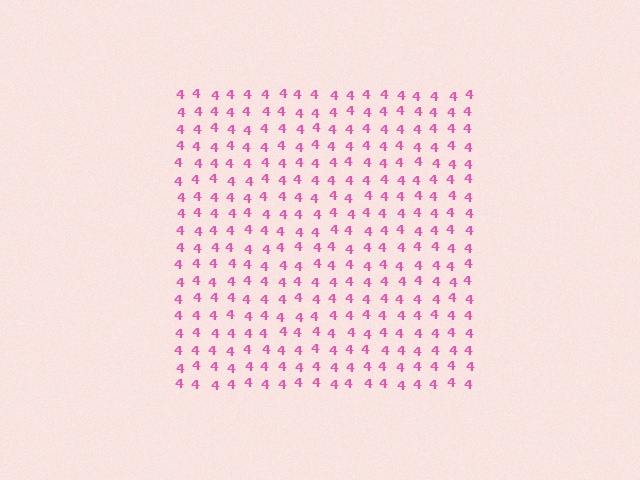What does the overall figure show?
The overall figure shows a square.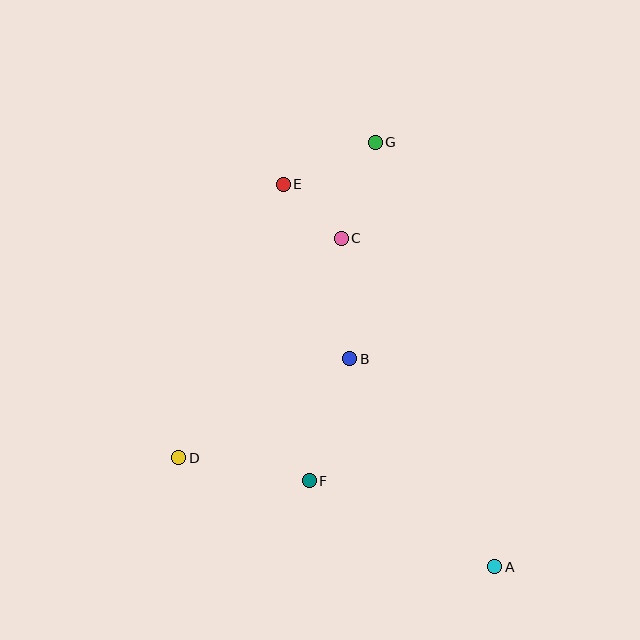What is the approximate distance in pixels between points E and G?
The distance between E and G is approximately 101 pixels.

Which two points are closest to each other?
Points C and E are closest to each other.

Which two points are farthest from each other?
Points A and G are farthest from each other.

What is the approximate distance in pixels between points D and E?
The distance between D and E is approximately 293 pixels.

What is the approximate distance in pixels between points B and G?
The distance between B and G is approximately 218 pixels.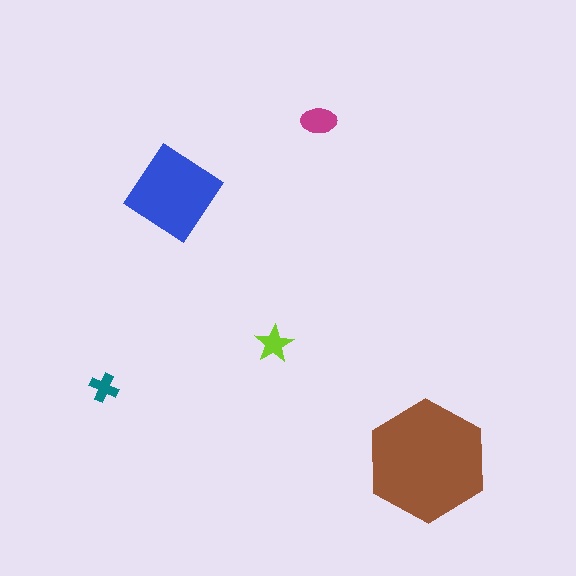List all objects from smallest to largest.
The teal cross, the lime star, the magenta ellipse, the blue diamond, the brown hexagon.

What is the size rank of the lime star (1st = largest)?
4th.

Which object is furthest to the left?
The teal cross is leftmost.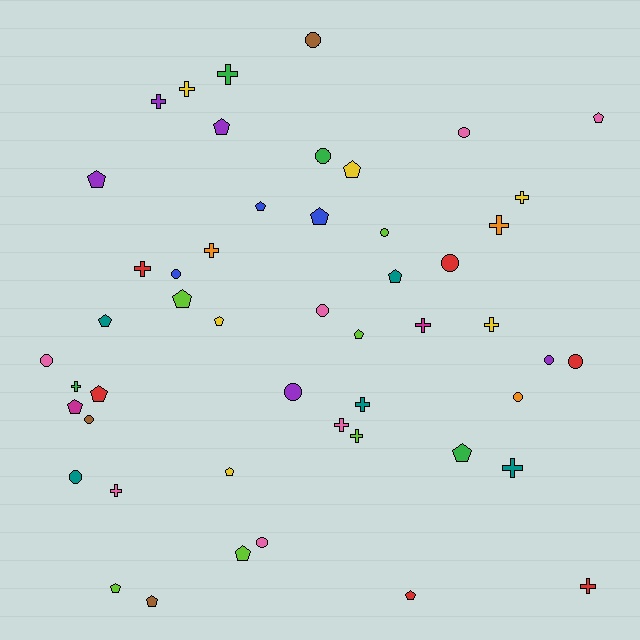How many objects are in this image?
There are 50 objects.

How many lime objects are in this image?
There are 6 lime objects.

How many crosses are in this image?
There are 16 crosses.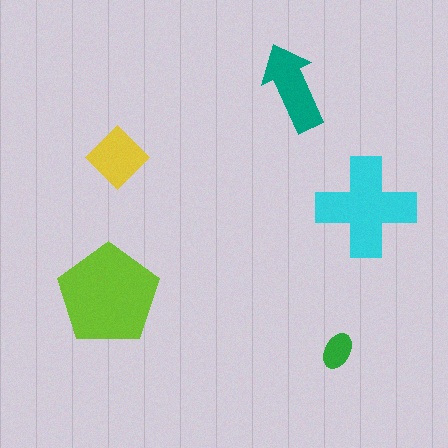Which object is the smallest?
The green ellipse.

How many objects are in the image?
There are 5 objects in the image.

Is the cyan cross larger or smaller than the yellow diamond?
Larger.